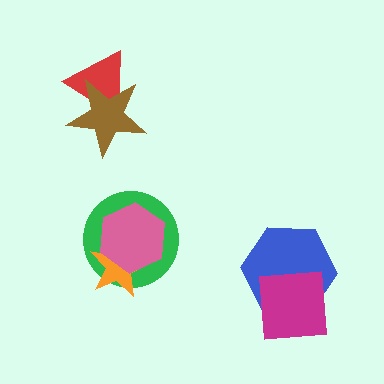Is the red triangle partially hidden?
Yes, it is partially covered by another shape.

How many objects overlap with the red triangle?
1 object overlaps with the red triangle.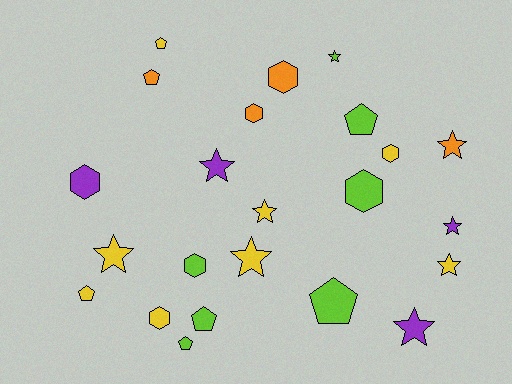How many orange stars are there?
There is 1 orange star.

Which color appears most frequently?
Yellow, with 8 objects.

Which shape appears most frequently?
Star, with 9 objects.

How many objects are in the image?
There are 23 objects.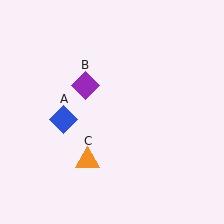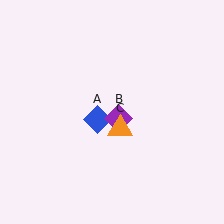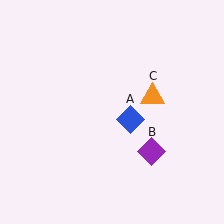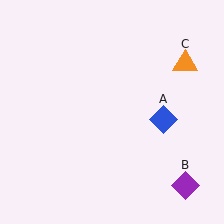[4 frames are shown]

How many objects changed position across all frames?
3 objects changed position: blue diamond (object A), purple diamond (object B), orange triangle (object C).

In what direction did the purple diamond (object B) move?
The purple diamond (object B) moved down and to the right.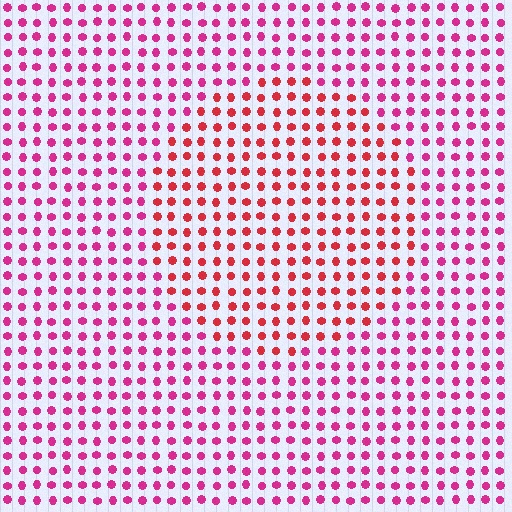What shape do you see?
I see a circle.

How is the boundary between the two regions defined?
The boundary is defined purely by a slight shift in hue (about 30 degrees). Spacing, size, and orientation are identical on both sides.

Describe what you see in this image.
The image is filled with small magenta elements in a uniform arrangement. A circle-shaped region is visible where the elements are tinted to a slightly different hue, forming a subtle color boundary.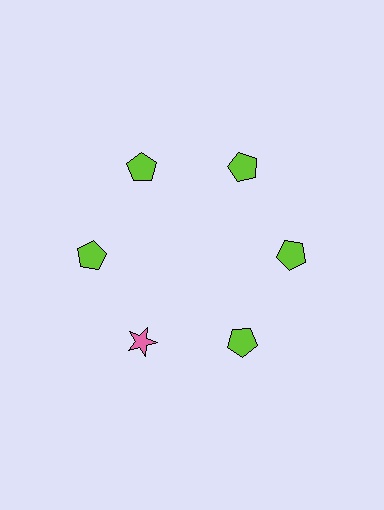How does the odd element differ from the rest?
It differs in both color (pink instead of lime) and shape (star instead of pentagon).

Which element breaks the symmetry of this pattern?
The pink star at roughly the 7 o'clock position breaks the symmetry. All other shapes are lime pentagons.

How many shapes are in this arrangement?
There are 6 shapes arranged in a ring pattern.